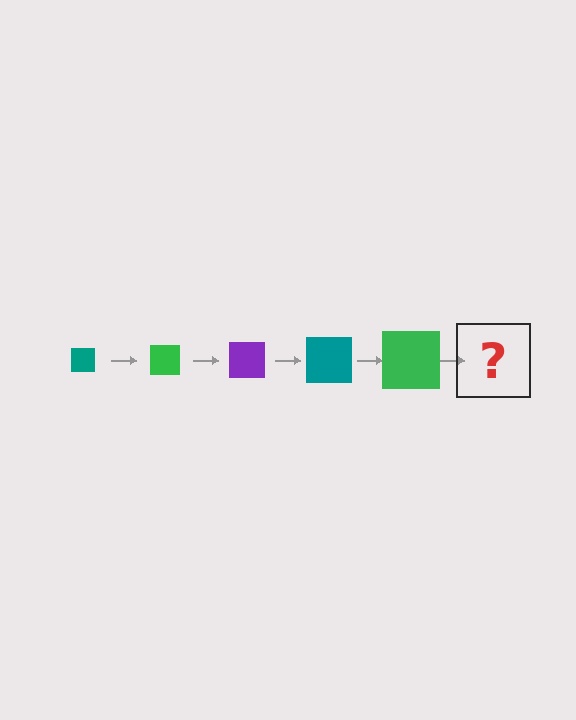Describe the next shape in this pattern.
It should be a purple square, larger than the previous one.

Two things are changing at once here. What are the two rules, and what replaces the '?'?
The two rules are that the square grows larger each step and the color cycles through teal, green, and purple. The '?' should be a purple square, larger than the previous one.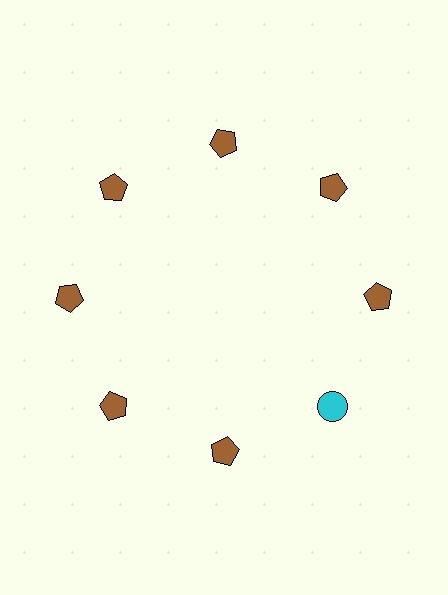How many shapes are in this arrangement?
There are 8 shapes arranged in a ring pattern.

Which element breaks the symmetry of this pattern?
The cyan circle at roughly the 4 o'clock position breaks the symmetry. All other shapes are brown pentagons.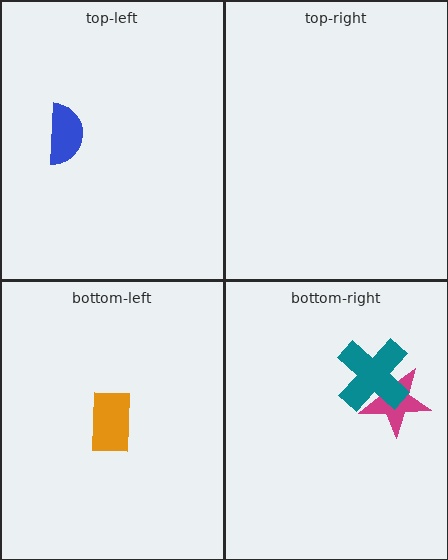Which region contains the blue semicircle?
The top-left region.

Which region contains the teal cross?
The bottom-right region.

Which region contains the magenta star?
The bottom-right region.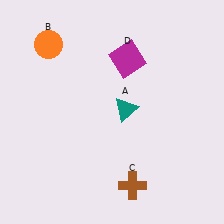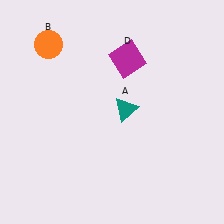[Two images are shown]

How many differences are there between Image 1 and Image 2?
There is 1 difference between the two images.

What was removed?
The brown cross (C) was removed in Image 2.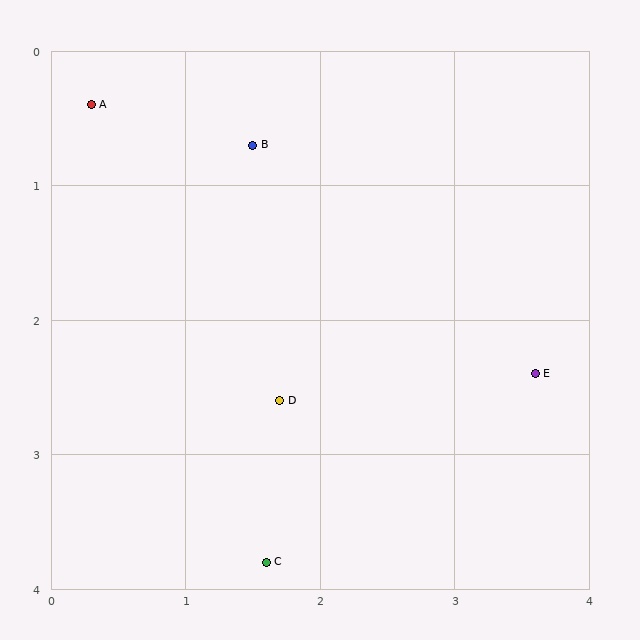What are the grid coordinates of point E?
Point E is at approximately (3.6, 2.4).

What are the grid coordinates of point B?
Point B is at approximately (1.5, 0.7).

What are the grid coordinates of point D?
Point D is at approximately (1.7, 2.6).